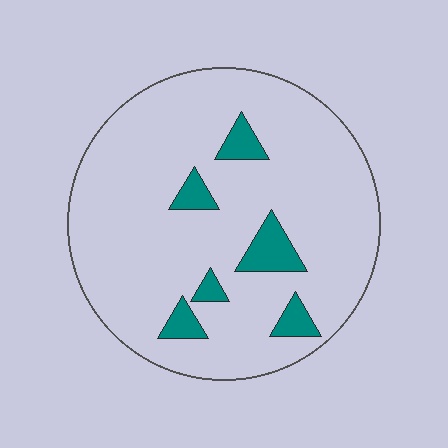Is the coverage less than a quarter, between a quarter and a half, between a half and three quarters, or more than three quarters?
Less than a quarter.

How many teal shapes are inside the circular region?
6.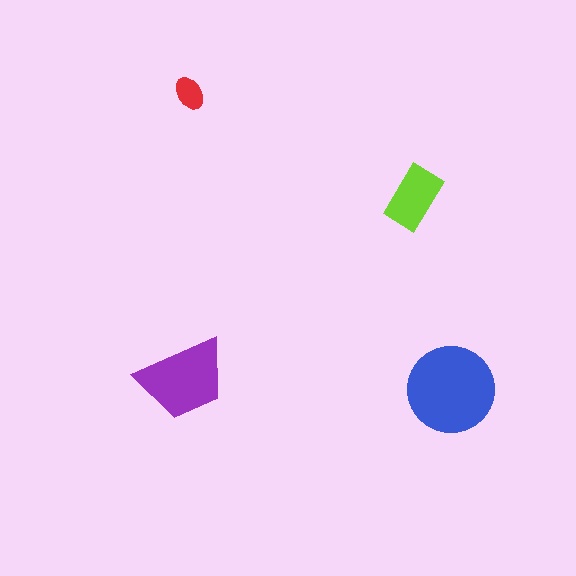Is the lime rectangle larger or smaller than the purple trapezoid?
Smaller.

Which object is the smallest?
The red ellipse.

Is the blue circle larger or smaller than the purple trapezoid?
Larger.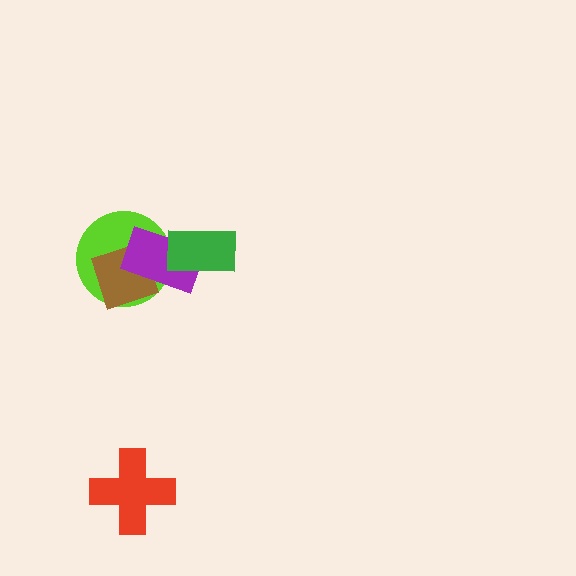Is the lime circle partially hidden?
Yes, it is partially covered by another shape.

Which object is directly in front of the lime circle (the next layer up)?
The brown square is directly in front of the lime circle.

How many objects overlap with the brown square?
2 objects overlap with the brown square.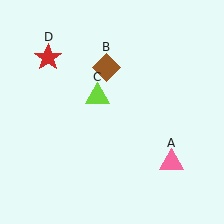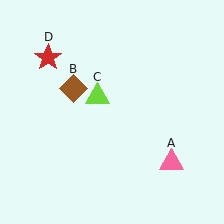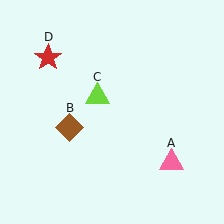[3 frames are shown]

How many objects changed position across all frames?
1 object changed position: brown diamond (object B).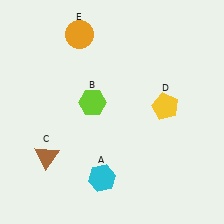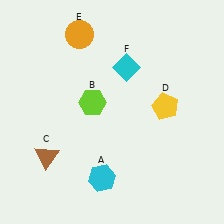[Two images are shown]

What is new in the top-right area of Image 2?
A cyan diamond (F) was added in the top-right area of Image 2.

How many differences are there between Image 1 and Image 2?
There is 1 difference between the two images.